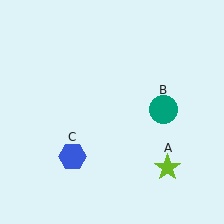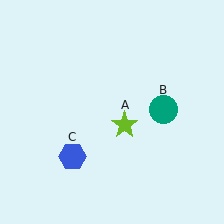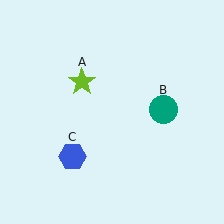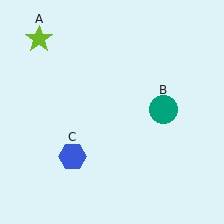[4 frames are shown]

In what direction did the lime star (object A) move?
The lime star (object A) moved up and to the left.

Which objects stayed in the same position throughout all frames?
Teal circle (object B) and blue hexagon (object C) remained stationary.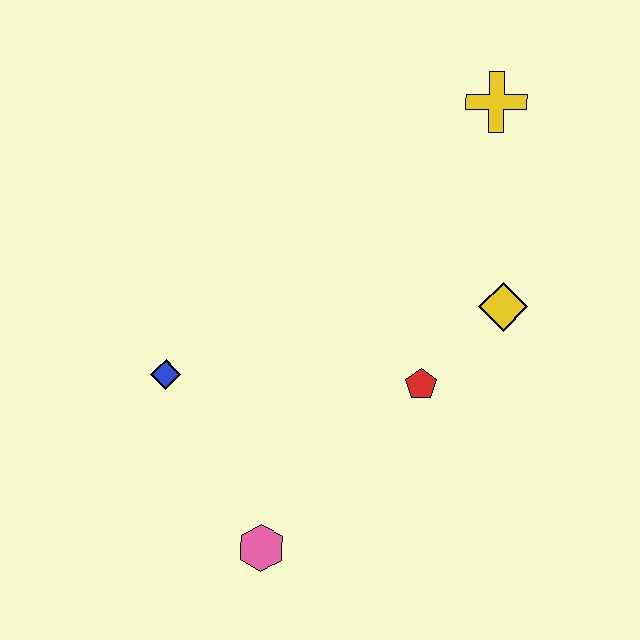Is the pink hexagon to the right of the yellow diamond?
No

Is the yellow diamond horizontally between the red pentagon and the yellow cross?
No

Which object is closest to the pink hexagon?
The blue diamond is closest to the pink hexagon.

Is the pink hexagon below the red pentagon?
Yes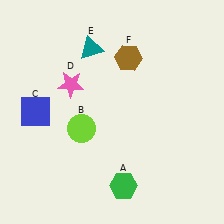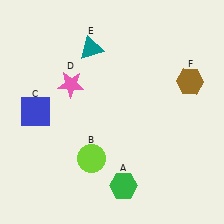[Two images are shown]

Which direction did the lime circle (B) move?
The lime circle (B) moved down.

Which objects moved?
The objects that moved are: the lime circle (B), the brown hexagon (F).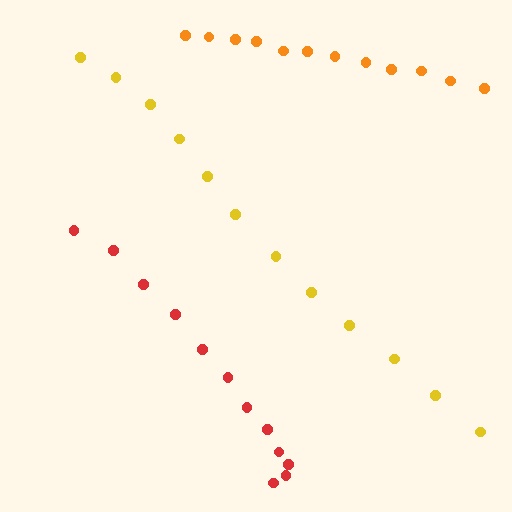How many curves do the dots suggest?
There are 3 distinct paths.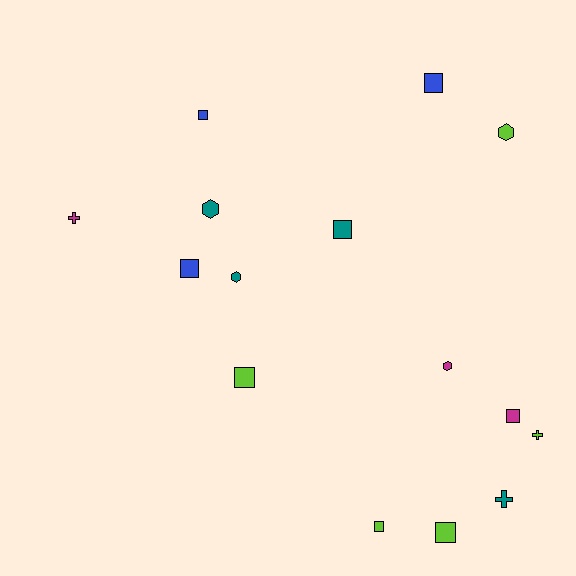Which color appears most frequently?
Lime, with 5 objects.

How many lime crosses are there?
There is 1 lime cross.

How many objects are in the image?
There are 15 objects.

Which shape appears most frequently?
Square, with 8 objects.